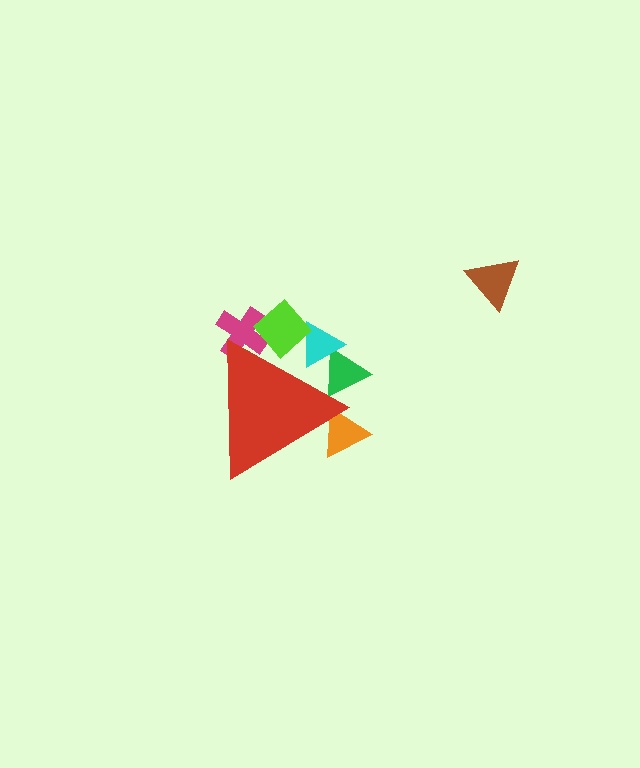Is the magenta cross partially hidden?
Yes, the magenta cross is partially hidden behind the red triangle.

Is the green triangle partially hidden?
Yes, the green triangle is partially hidden behind the red triangle.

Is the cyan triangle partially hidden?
Yes, the cyan triangle is partially hidden behind the red triangle.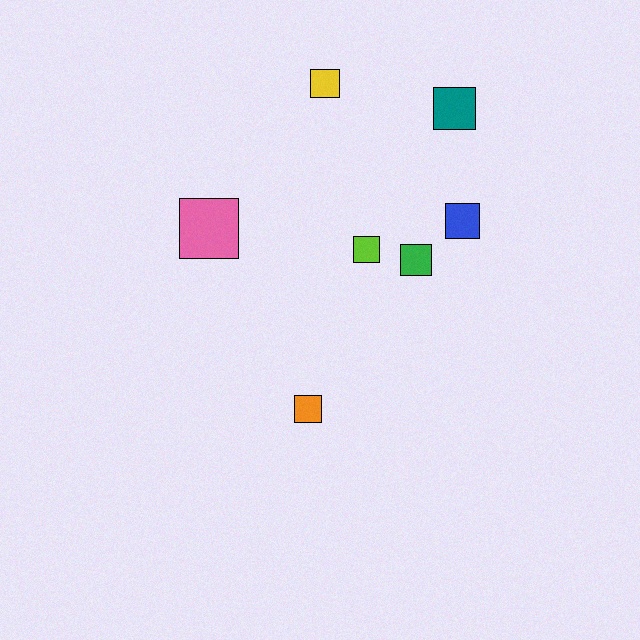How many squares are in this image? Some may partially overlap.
There are 7 squares.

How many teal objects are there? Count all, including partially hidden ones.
There is 1 teal object.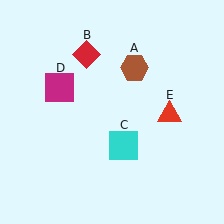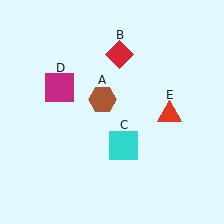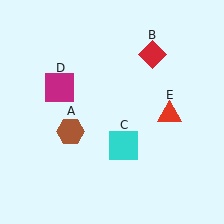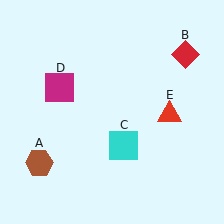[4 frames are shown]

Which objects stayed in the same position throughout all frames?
Cyan square (object C) and magenta square (object D) and red triangle (object E) remained stationary.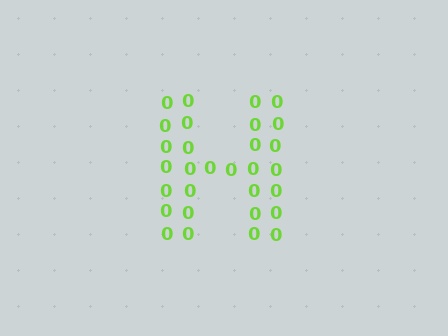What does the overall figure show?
The overall figure shows the letter H.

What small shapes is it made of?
It is made of small digit 0's.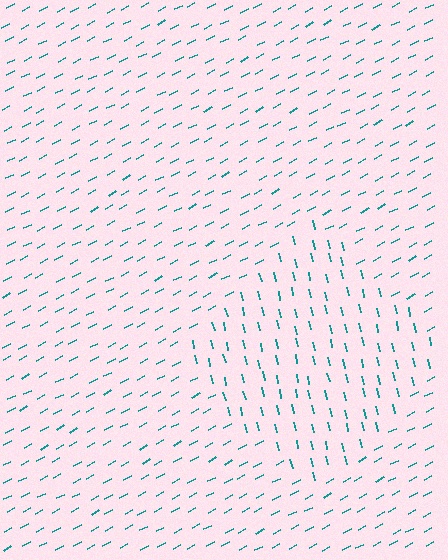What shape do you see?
I see a diamond.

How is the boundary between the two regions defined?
The boundary is defined purely by a change in line orientation (approximately 75 degrees difference). All lines are the same color and thickness.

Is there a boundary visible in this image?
Yes, there is a texture boundary formed by a change in line orientation.